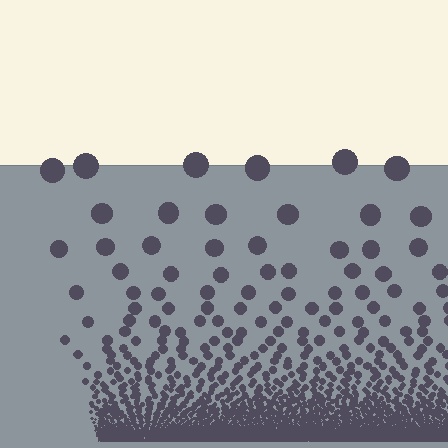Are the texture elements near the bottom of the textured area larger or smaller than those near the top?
Smaller. The gradient is inverted — elements near the bottom are smaller and denser.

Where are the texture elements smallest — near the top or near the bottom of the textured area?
Near the bottom.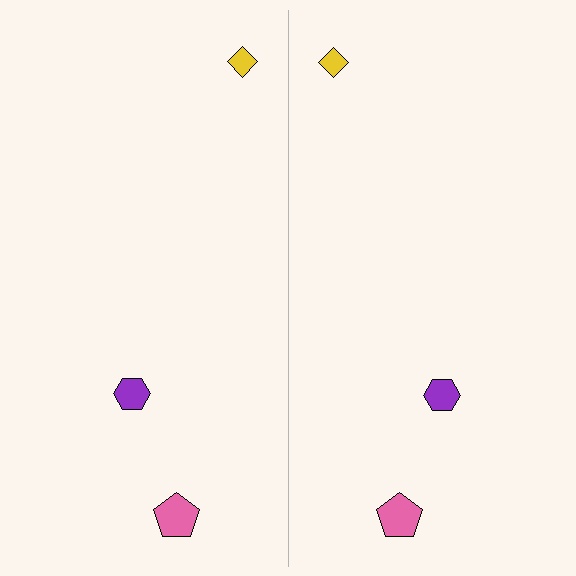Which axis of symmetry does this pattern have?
The pattern has a vertical axis of symmetry running through the center of the image.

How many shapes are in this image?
There are 6 shapes in this image.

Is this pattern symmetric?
Yes, this pattern has bilateral (reflection) symmetry.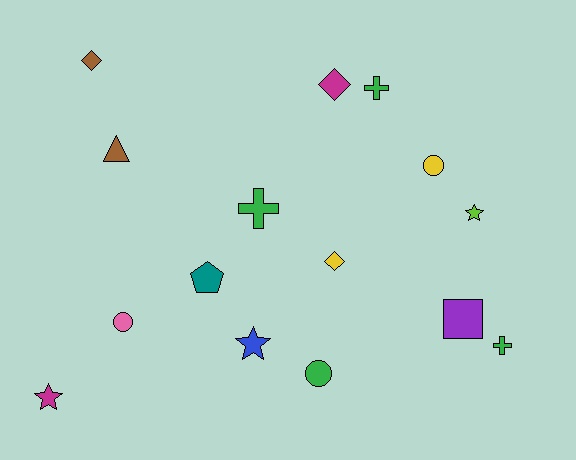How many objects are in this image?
There are 15 objects.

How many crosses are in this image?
There are 3 crosses.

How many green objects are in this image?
There are 4 green objects.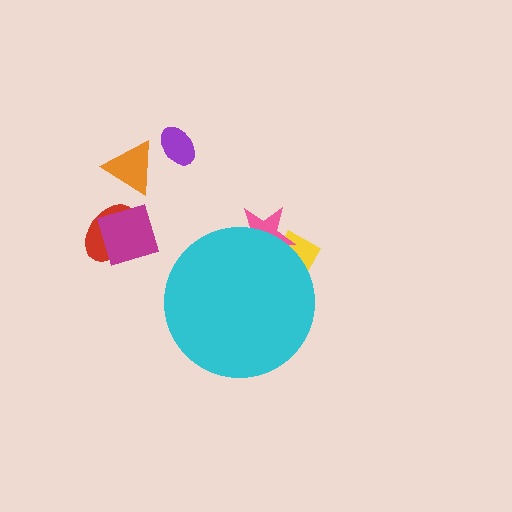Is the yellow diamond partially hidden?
Yes, the yellow diamond is partially hidden behind the cyan circle.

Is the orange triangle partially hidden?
No, the orange triangle is fully visible.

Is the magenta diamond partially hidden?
No, the magenta diamond is fully visible.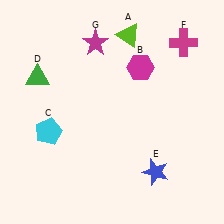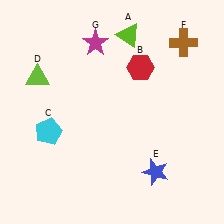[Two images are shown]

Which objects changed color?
B changed from magenta to red. D changed from green to lime. F changed from magenta to brown.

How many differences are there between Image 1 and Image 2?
There are 3 differences between the two images.